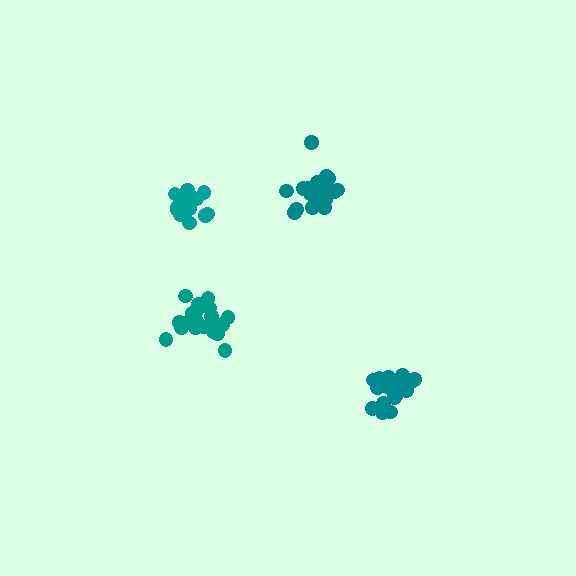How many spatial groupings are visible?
There are 4 spatial groupings.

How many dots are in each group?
Group 1: 21 dots, Group 2: 15 dots, Group 3: 20 dots, Group 4: 19 dots (75 total).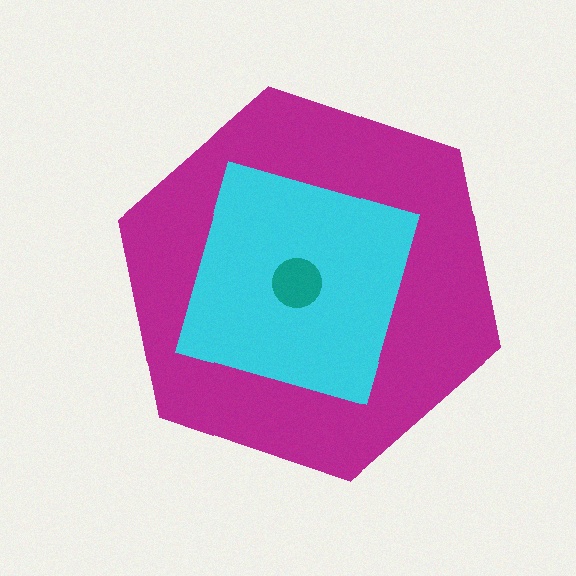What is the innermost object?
The teal circle.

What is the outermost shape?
The magenta hexagon.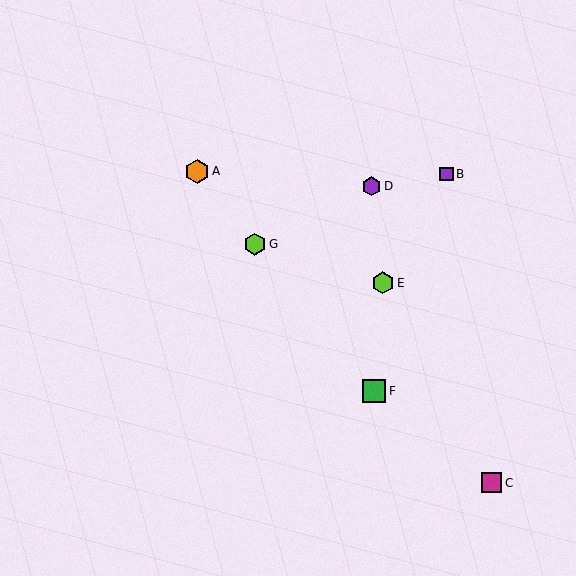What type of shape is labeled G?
Shape G is a lime hexagon.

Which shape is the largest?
The orange hexagon (labeled A) is the largest.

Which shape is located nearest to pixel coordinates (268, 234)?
The lime hexagon (labeled G) at (255, 244) is nearest to that location.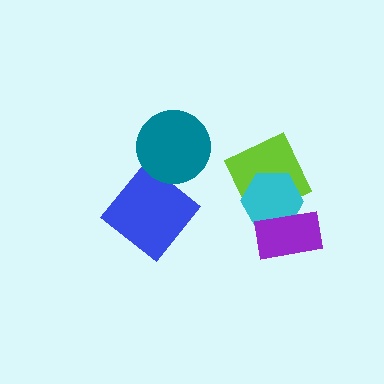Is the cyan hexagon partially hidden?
Yes, it is partially covered by another shape.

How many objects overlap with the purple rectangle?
1 object overlaps with the purple rectangle.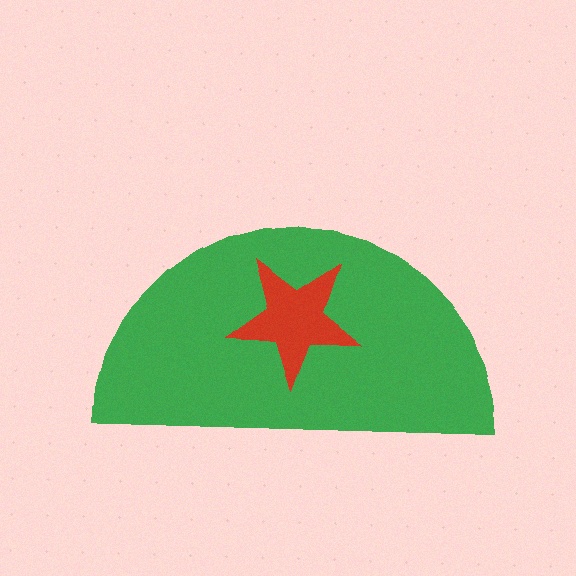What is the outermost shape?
The green semicircle.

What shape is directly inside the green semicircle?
The red star.